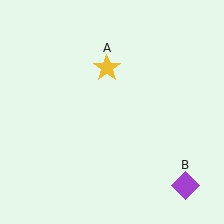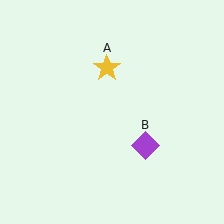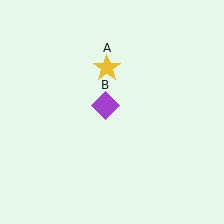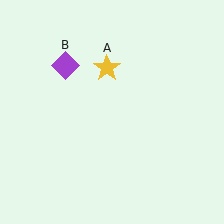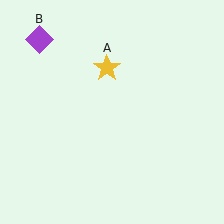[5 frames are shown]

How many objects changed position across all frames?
1 object changed position: purple diamond (object B).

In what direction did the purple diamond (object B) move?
The purple diamond (object B) moved up and to the left.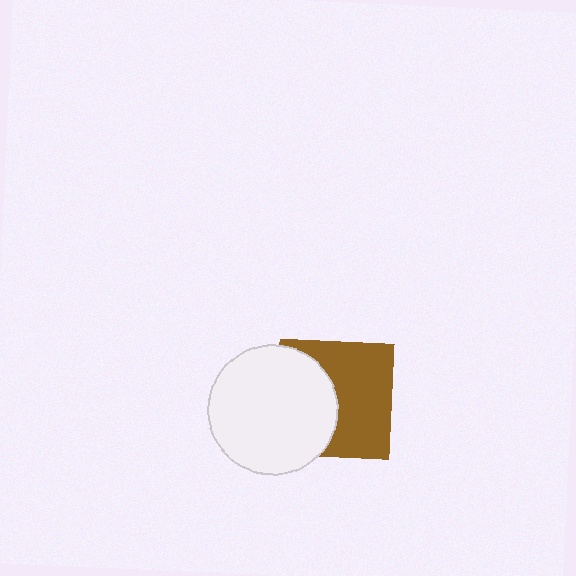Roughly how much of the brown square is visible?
About half of it is visible (roughly 57%).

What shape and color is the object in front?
The object in front is a white circle.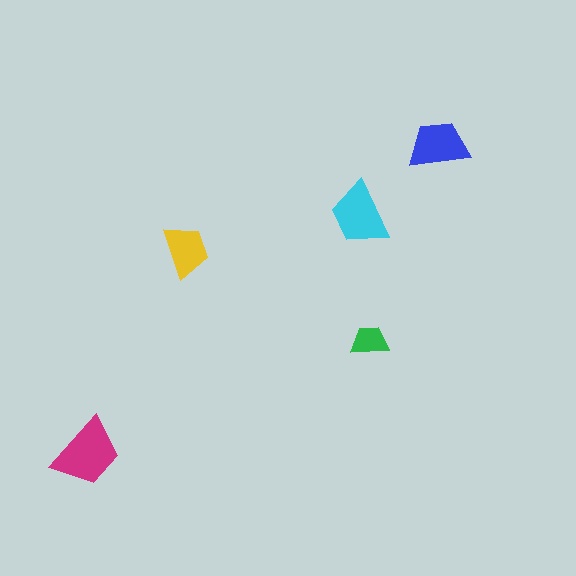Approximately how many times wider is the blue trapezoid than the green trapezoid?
About 1.5 times wider.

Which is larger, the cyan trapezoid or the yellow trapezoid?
The cyan one.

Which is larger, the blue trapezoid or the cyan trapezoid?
The cyan one.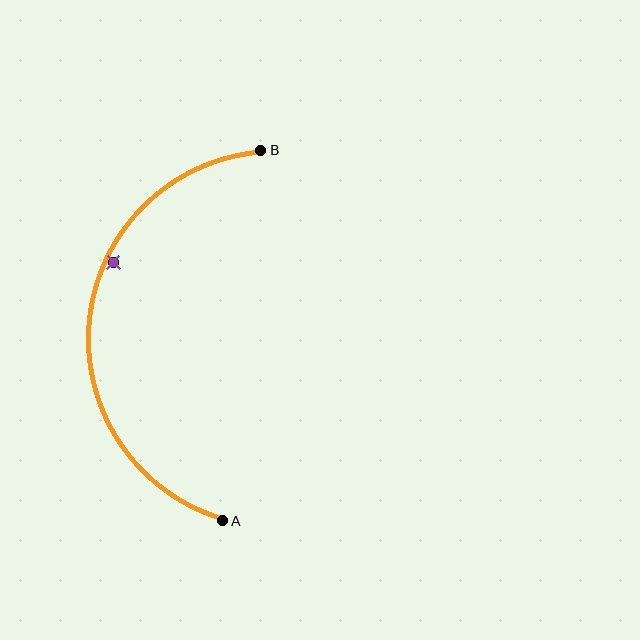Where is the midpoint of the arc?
The arc midpoint is the point on the curve farthest from the straight line joining A and B. It sits to the left of that line.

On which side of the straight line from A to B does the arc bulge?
The arc bulges to the left of the straight line connecting A and B.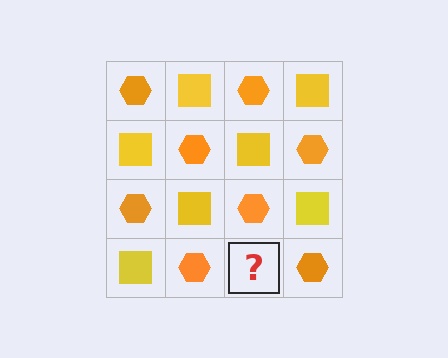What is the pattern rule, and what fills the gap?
The rule is that it alternates orange hexagon and yellow square in a checkerboard pattern. The gap should be filled with a yellow square.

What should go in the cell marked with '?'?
The missing cell should contain a yellow square.